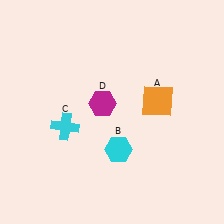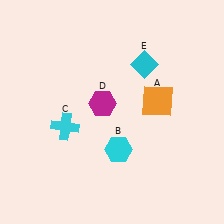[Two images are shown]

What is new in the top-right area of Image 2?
A cyan diamond (E) was added in the top-right area of Image 2.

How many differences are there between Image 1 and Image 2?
There is 1 difference between the two images.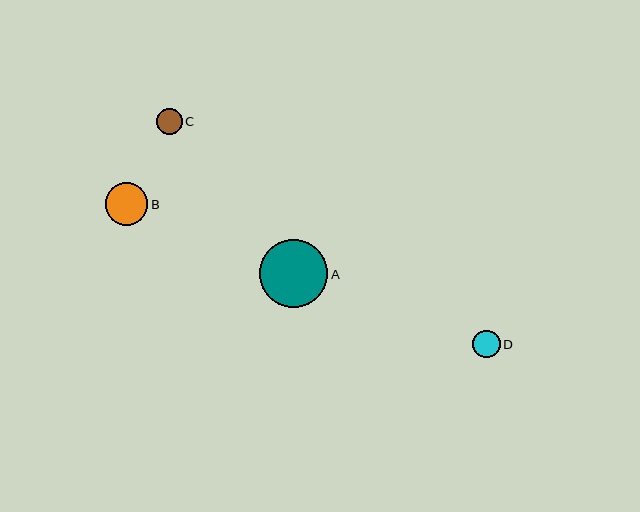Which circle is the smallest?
Circle C is the smallest with a size of approximately 26 pixels.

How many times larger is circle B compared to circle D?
Circle B is approximately 1.5 times the size of circle D.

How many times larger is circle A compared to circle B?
Circle A is approximately 1.6 times the size of circle B.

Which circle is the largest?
Circle A is the largest with a size of approximately 69 pixels.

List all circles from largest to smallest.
From largest to smallest: A, B, D, C.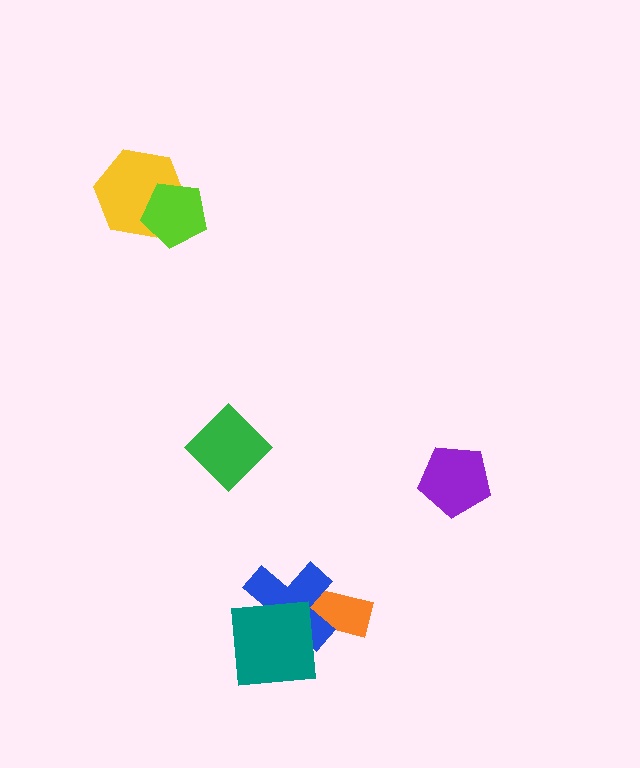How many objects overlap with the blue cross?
2 objects overlap with the blue cross.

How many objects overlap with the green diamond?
0 objects overlap with the green diamond.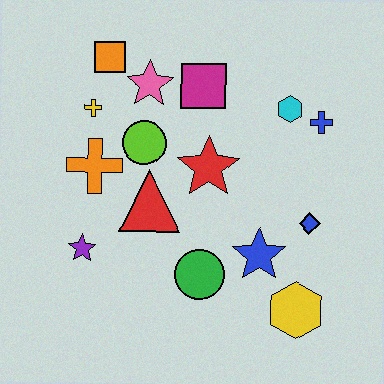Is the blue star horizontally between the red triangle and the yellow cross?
No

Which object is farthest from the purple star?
The blue cross is farthest from the purple star.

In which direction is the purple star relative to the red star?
The purple star is to the left of the red star.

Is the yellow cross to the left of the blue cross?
Yes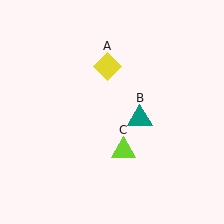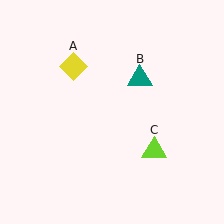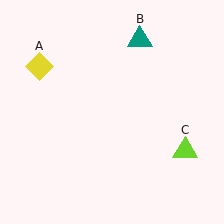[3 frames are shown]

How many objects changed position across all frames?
3 objects changed position: yellow diamond (object A), teal triangle (object B), lime triangle (object C).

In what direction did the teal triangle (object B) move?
The teal triangle (object B) moved up.